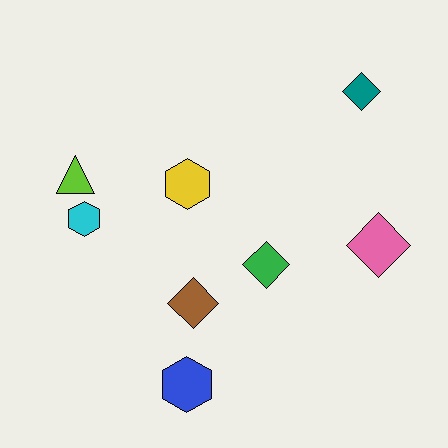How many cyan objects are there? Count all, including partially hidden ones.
There is 1 cyan object.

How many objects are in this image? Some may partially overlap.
There are 8 objects.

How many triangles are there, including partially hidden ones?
There is 1 triangle.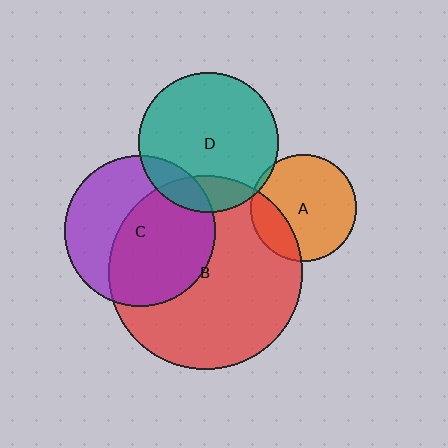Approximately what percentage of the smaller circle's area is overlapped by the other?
Approximately 20%.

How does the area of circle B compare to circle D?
Approximately 1.9 times.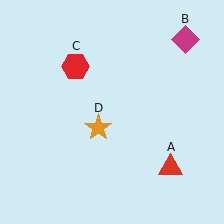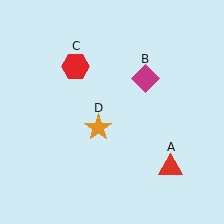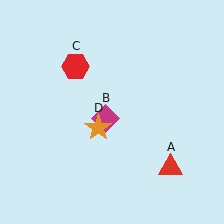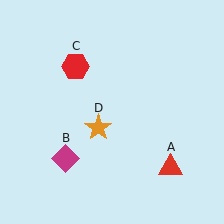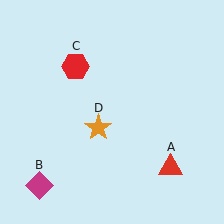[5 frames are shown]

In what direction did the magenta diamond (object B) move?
The magenta diamond (object B) moved down and to the left.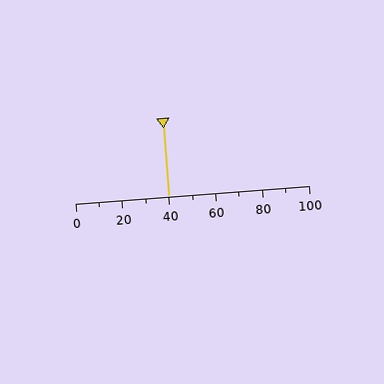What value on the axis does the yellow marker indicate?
The marker indicates approximately 40.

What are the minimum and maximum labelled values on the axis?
The axis runs from 0 to 100.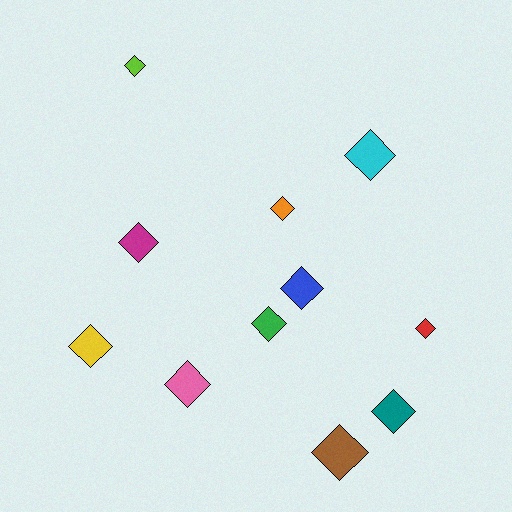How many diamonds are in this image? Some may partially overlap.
There are 11 diamonds.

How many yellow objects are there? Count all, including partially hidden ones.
There is 1 yellow object.